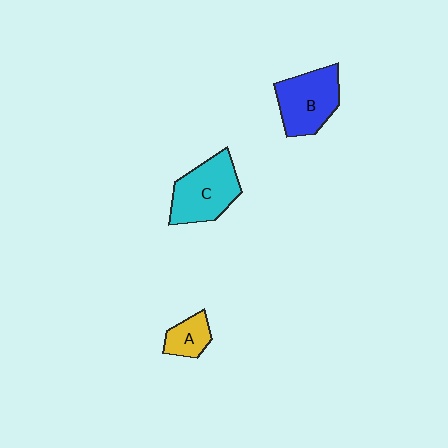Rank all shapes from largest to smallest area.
From largest to smallest: C (cyan), B (blue), A (yellow).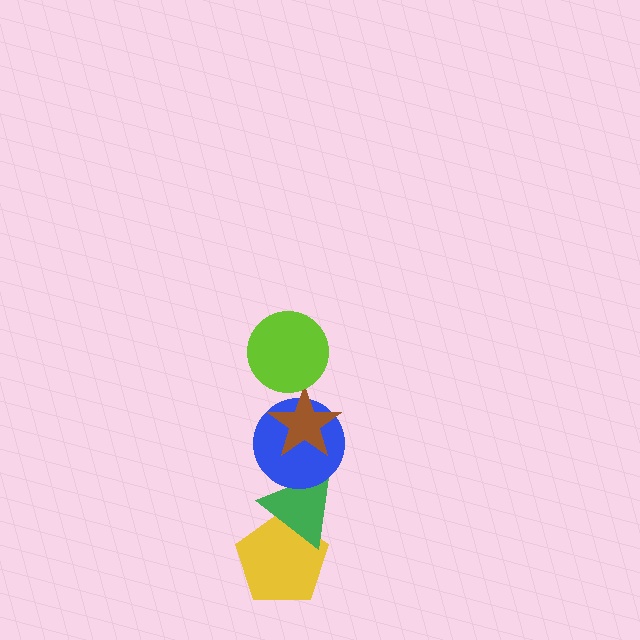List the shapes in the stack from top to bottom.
From top to bottom: the lime circle, the brown star, the blue circle, the green triangle, the yellow pentagon.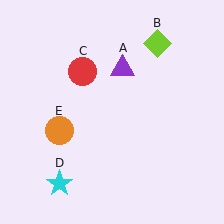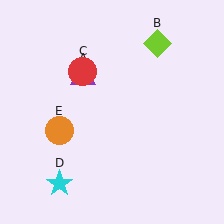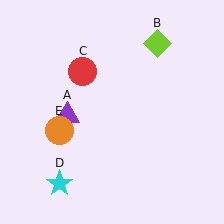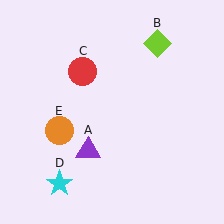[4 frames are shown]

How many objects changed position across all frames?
1 object changed position: purple triangle (object A).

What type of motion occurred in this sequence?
The purple triangle (object A) rotated counterclockwise around the center of the scene.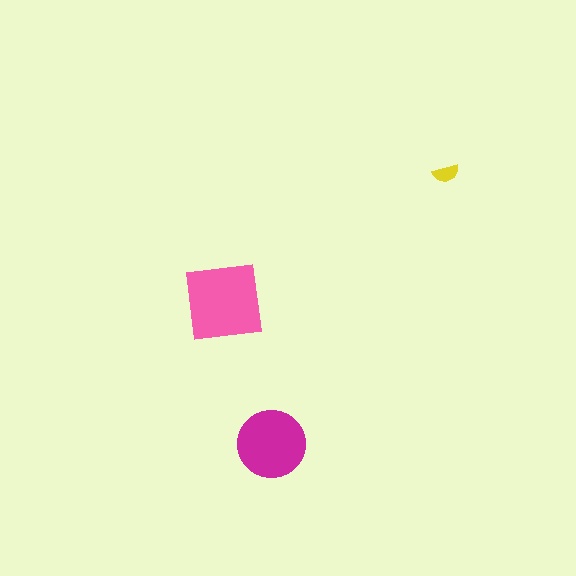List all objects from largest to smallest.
The pink square, the magenta circle, the yellow semicircle.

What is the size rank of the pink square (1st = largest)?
1st.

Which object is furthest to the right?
The yellow semicircle is rightmost.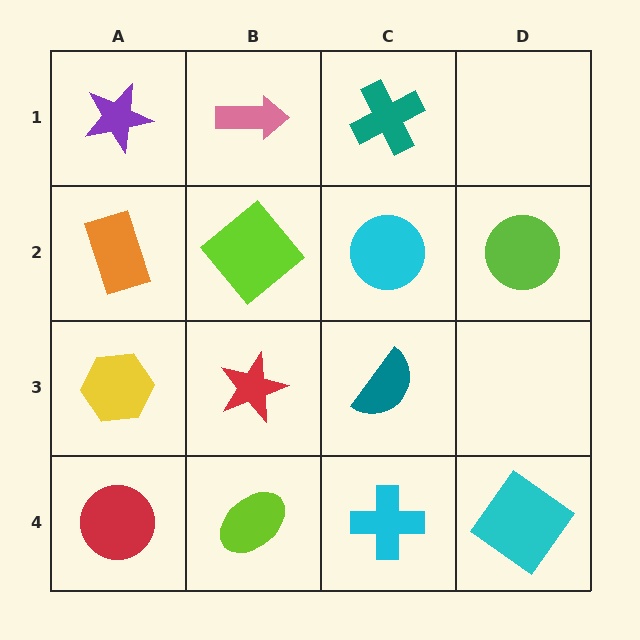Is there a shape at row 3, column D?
No, that cell is empty.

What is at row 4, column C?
A cyan cross.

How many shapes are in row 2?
4 shapes.